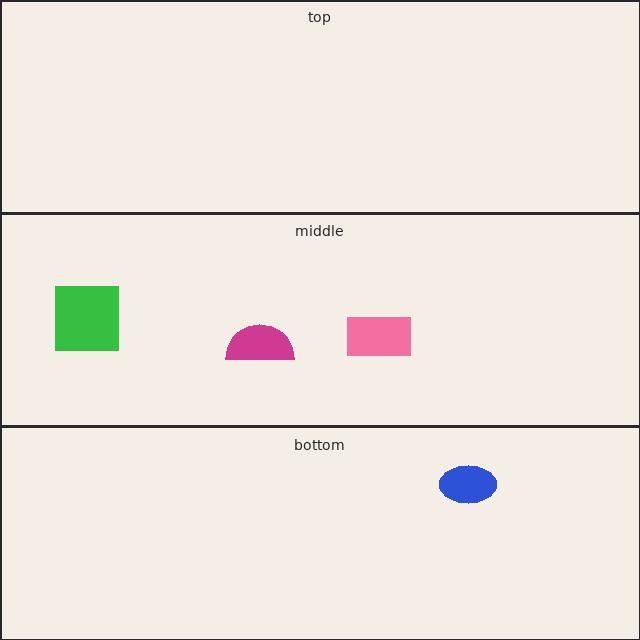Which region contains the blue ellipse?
The bottom region.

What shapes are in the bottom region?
The blue ellipse.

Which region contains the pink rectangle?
The middle region.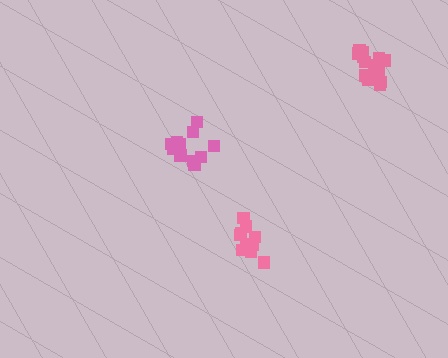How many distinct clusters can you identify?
There are 3 distinct clusters.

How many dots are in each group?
Group 1: 11 dots, Group 2: 12 dots, Group 3: 15 dots (38 total).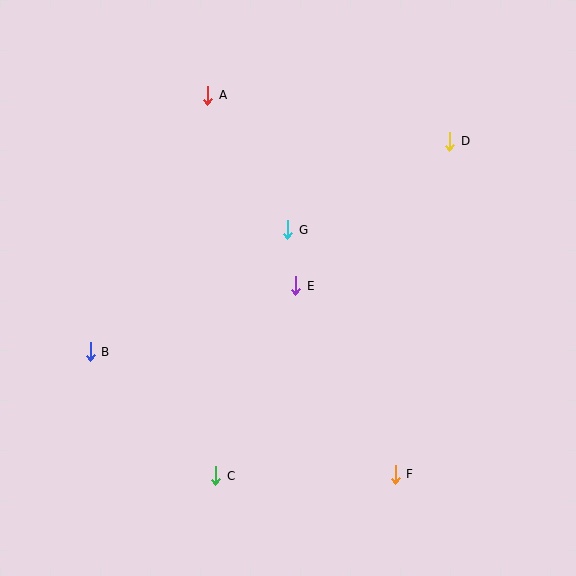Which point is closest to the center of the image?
Point E at (296, 286) is closest to the center.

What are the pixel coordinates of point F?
Point F is at (395, 474).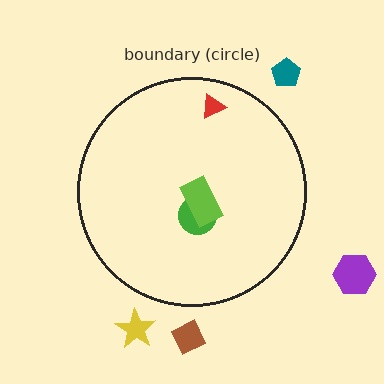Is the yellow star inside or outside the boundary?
Outside.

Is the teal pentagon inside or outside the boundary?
Outside.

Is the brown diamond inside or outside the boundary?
Outside.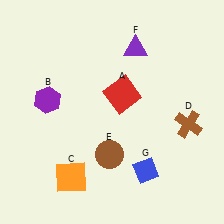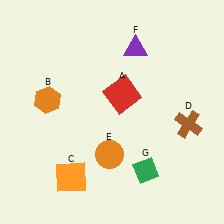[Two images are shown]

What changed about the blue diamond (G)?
In Image 1, G is blue. In Image 2, it changed to green.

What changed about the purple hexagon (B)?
In Image 1, B is purple. In Image 2, it changed to orange.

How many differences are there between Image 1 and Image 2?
There are 3 differences between the two images.